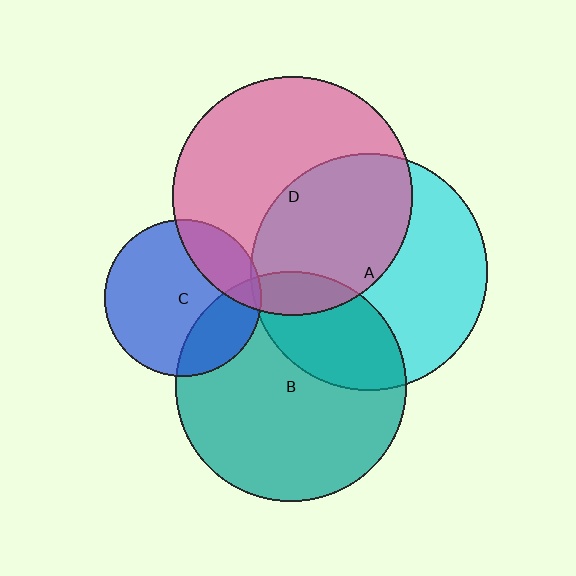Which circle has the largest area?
Circle D (pink).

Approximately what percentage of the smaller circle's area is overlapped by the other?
Approximately 45%.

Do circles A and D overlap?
Yes.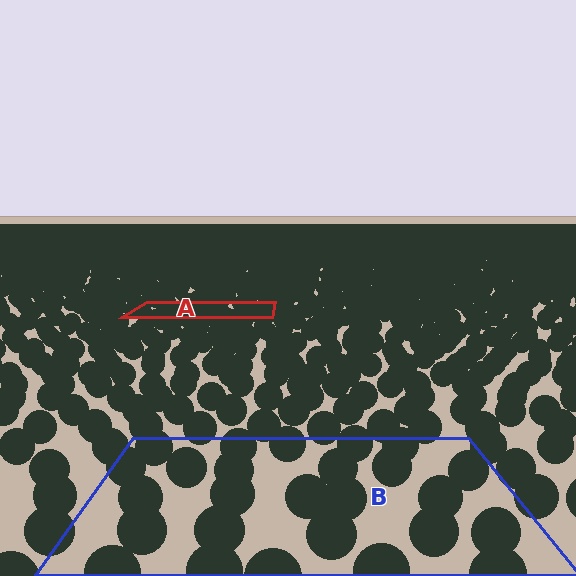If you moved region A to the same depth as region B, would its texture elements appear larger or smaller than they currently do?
They would appear larger. At a closer depth, the same texture elements are projected at a bigger on-screen size.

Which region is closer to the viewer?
Region B is closer. The texture elements there are larger and more spread out.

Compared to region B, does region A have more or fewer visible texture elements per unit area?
Region A has more texture elements per unit area — they are packed more densely because it is farther away.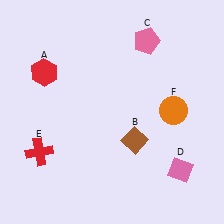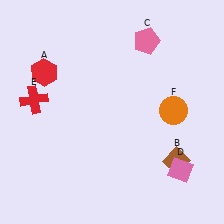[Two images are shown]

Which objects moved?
The objects that moved are: the brown diamond (B), the red cross (E).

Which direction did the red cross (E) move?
The red cross (E) moved up.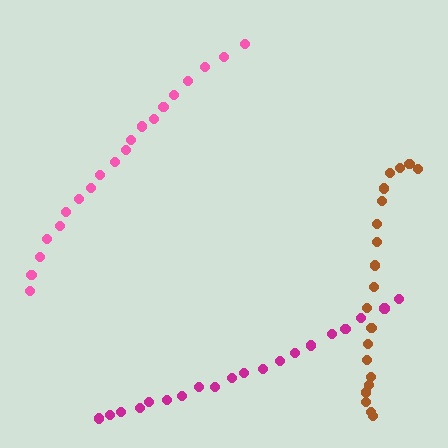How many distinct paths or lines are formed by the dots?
There are 3 distinct paths.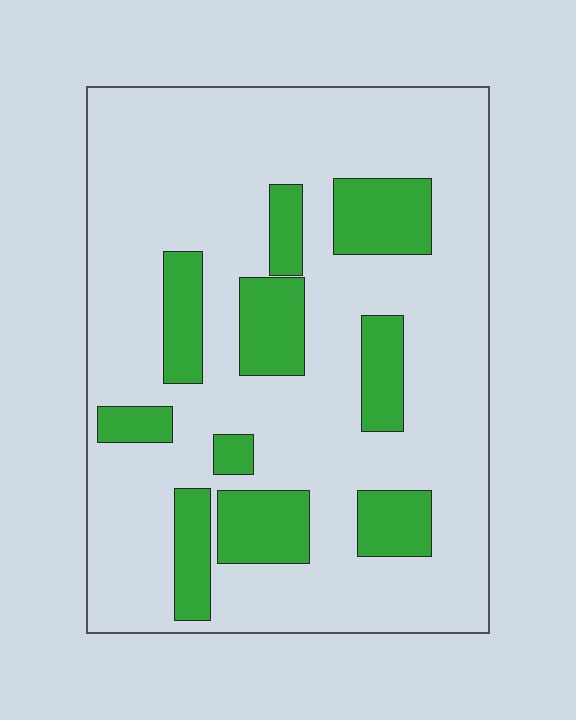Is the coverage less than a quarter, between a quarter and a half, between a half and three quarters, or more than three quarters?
Less than a quarter.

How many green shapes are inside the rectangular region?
10.